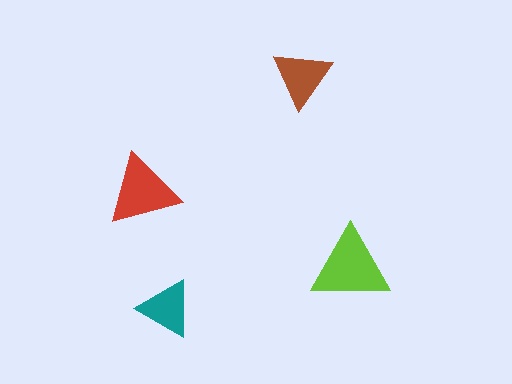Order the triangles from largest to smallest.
the lime one, the red one, the brown one, the teal one.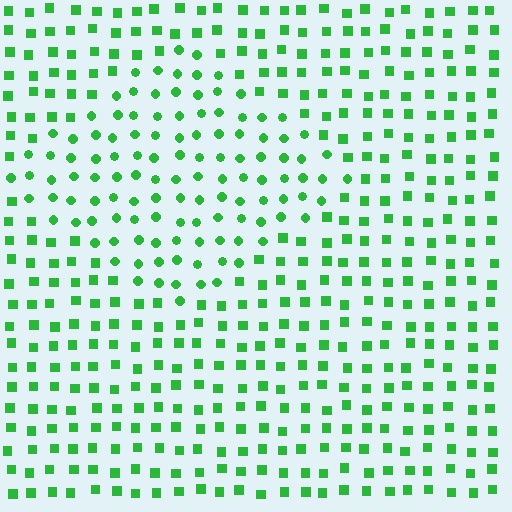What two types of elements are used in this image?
The image uses circles inside the diamond region and squares outside it.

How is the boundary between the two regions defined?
The boundary is defined by a change in element shape: circles inside vs. squares outside. All elements share the same color and spacing.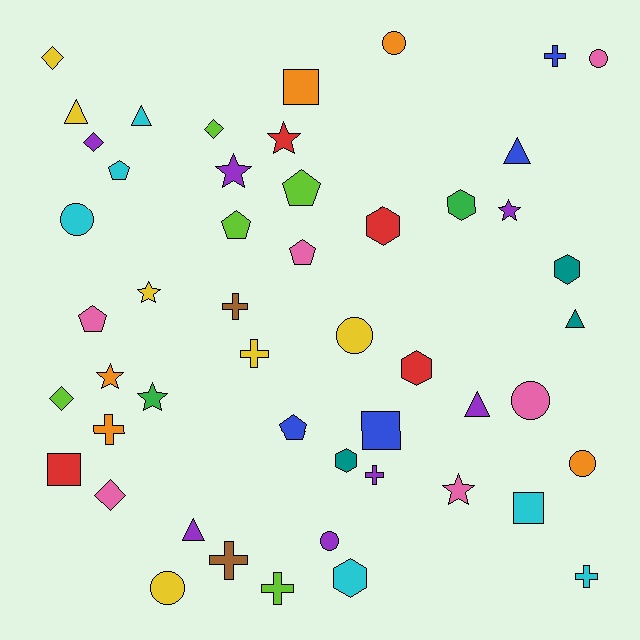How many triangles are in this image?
There are 6 triangles.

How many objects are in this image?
There are 50 objects.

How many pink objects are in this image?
There are 6 pink objects.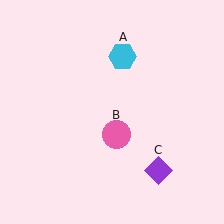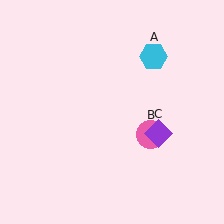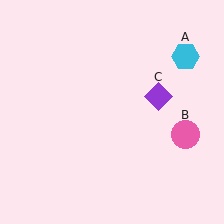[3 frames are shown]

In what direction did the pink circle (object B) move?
The pink circle (object B) moved right.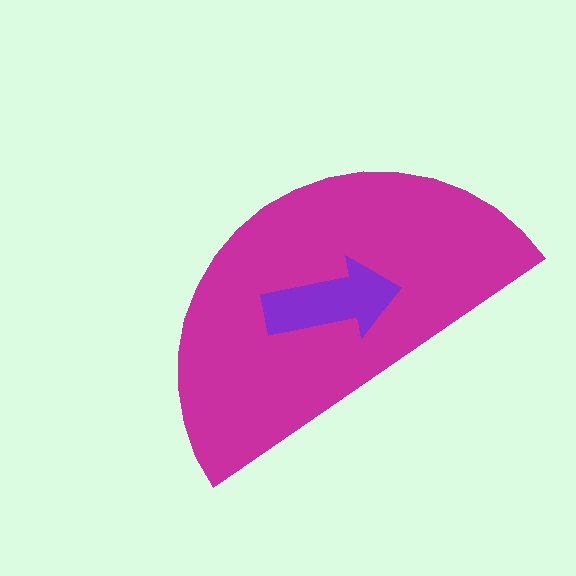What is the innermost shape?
The purple arrow.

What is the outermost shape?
The magenta semicircle.